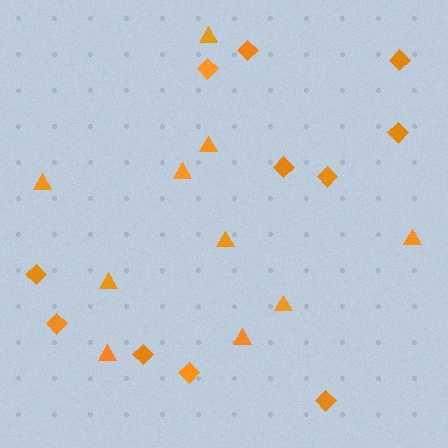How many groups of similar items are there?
There are 2 groups: one group of triangles (10) and one group of diamonds (11).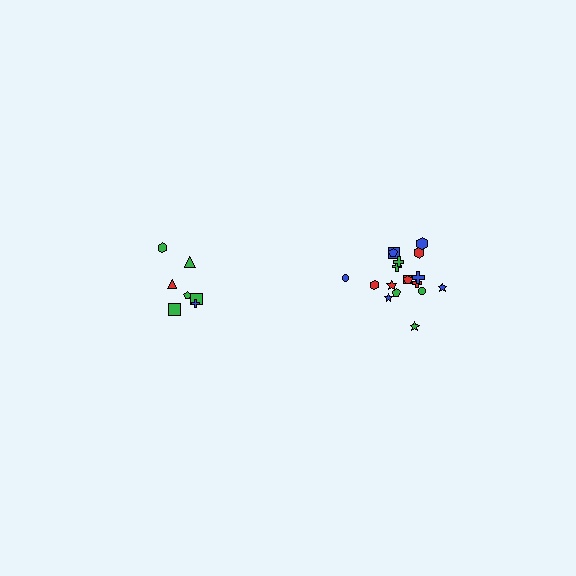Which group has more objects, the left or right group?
The right group.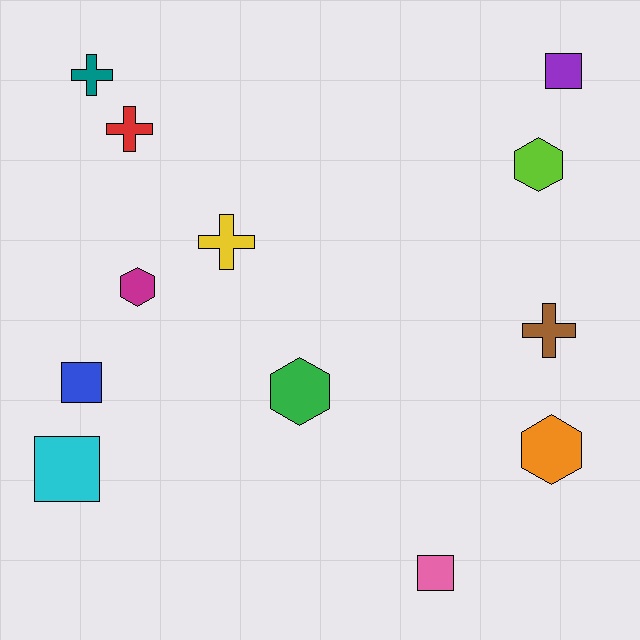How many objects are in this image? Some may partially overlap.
There are 12 objects.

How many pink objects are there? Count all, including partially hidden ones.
There is 1 pink object.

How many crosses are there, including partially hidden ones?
There are 4 crosses.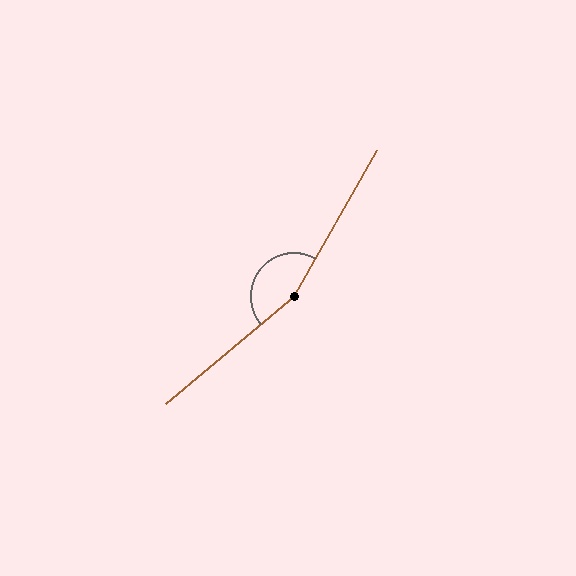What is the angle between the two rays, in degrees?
Approximately 160 degrees.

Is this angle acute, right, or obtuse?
It is obtuse.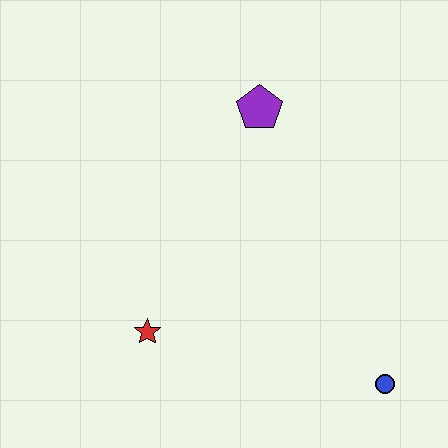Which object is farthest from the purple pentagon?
The blue circle is farthest from the purple pentagon.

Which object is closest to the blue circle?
The red star is closest to the blue circle.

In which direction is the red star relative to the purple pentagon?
The red star is below the purple pentagon.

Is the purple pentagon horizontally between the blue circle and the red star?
Yes